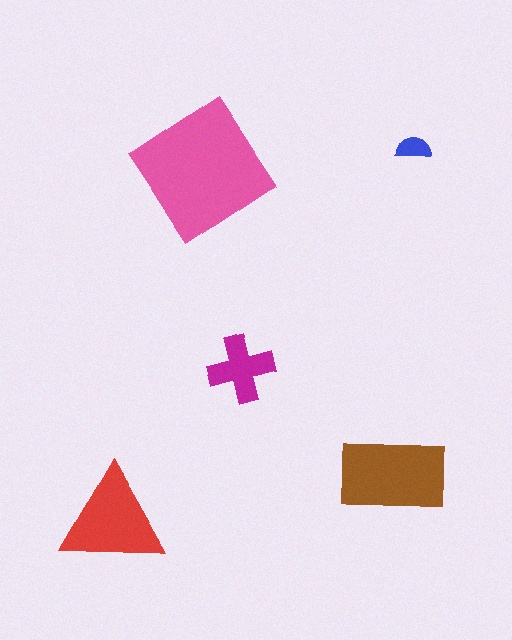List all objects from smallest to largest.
The blue semicircle, the magenta cross, the red triangle, the brown rectangle, the pink diamond.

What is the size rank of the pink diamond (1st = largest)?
1st.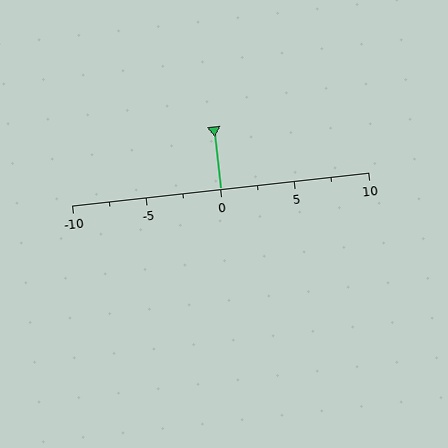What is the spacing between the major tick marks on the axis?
The major ticks are spaced 5 apart.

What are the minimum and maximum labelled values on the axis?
The axis runs from -10 to 10.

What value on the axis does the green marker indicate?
The marker indicates approximately 0.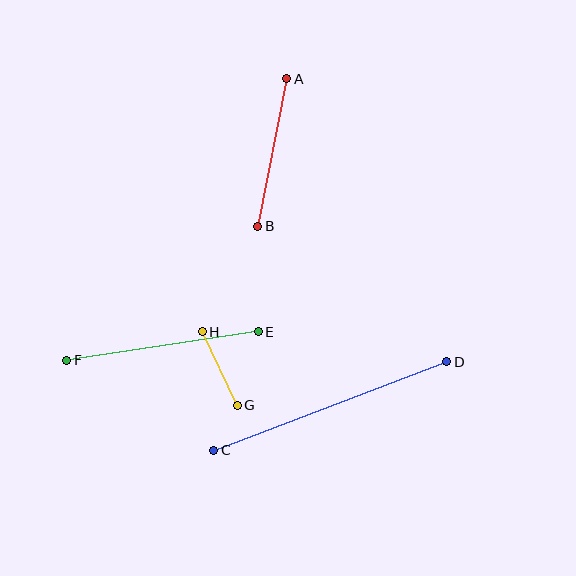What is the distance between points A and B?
The distance is approximately 150 pixels.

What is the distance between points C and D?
The distance is approximately 249 pixels.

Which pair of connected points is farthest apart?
Points C and D are farthest apart.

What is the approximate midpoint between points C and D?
The midpoint is at approximately (330, 406) pixels.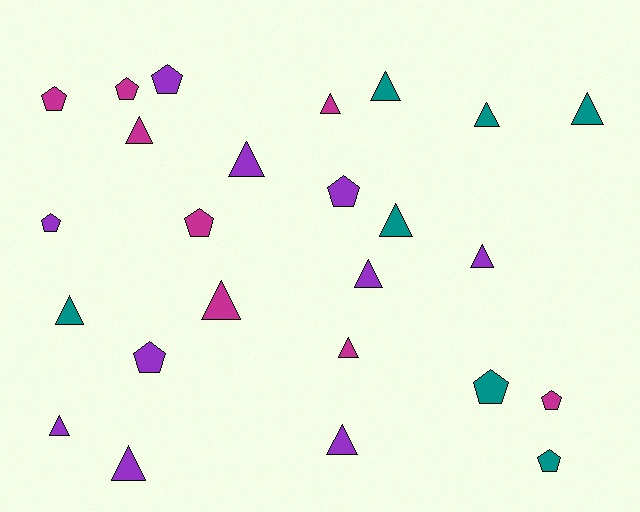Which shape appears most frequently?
Triangle, with 15 objects.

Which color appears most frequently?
Purple, with 10 objects.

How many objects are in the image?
There are 25 objects.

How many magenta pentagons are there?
There are 4 magenta pentagons.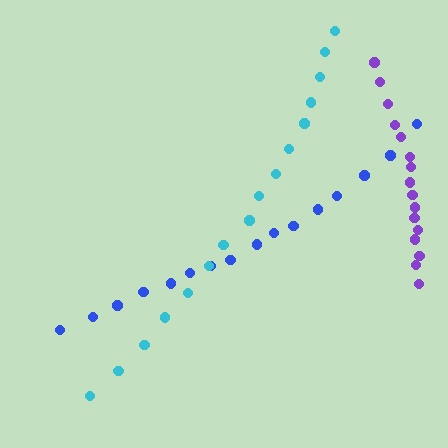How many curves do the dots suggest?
There are 3 distinct paths.